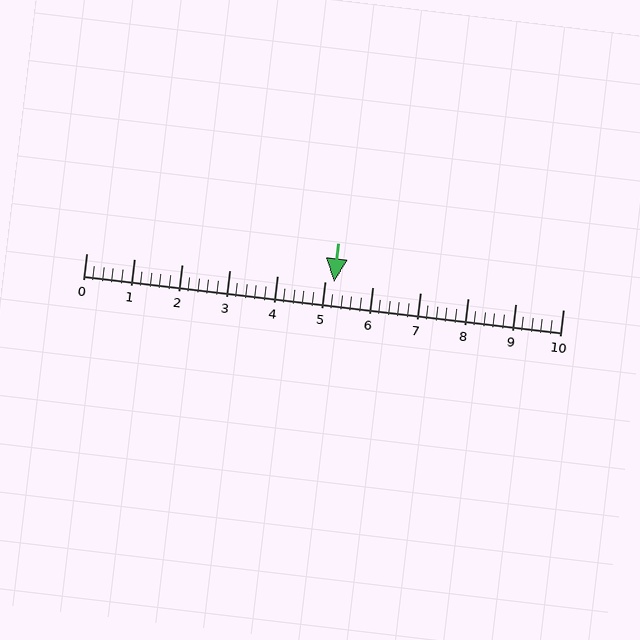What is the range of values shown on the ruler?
The ruler shows values from 0 to 10.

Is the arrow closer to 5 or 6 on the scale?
The arrow is closer to 5.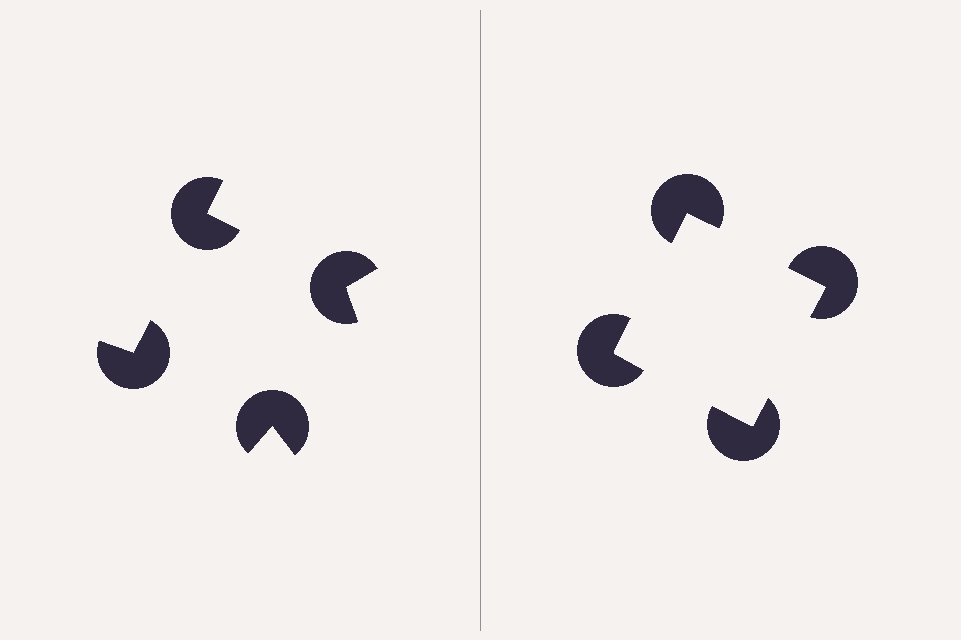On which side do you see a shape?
An illusory square appears on the right side. On the left side the wedge cuts are rotated, so no coherent shape forms.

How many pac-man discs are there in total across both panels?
8 — 4 on each side.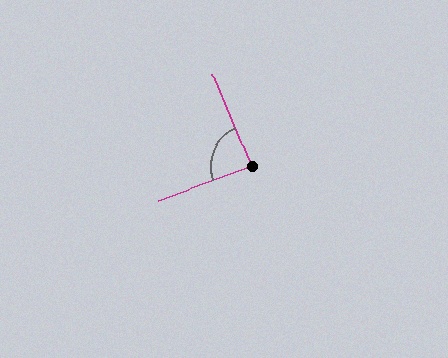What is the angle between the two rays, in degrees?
Approximately 88 degrees.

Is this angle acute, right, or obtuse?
It is approximately a right angle.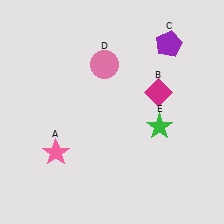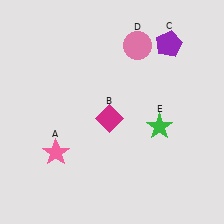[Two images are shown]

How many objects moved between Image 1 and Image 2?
2 objects moved between the two images.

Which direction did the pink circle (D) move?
The pink circle (D) moved right.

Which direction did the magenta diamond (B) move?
The magenta diamond (B) moved left.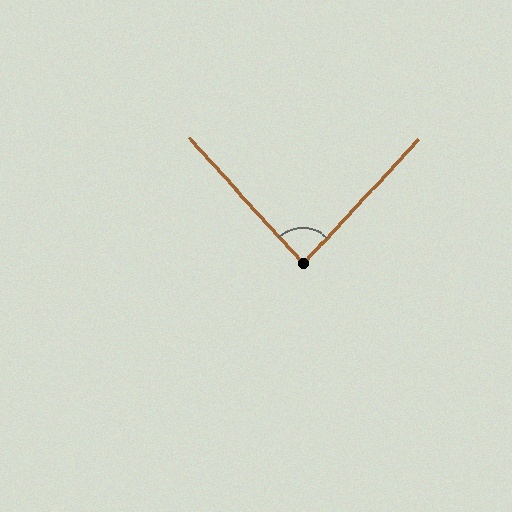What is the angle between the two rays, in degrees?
Approximately 85 degrees.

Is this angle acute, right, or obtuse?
It is approximately a right angle.